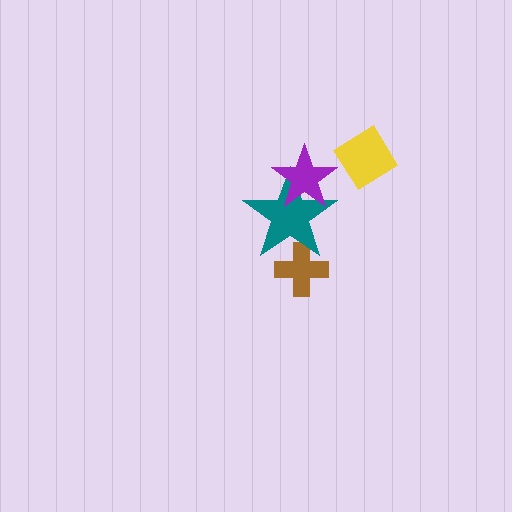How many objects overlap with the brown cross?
1 object overlaps with the brown cross.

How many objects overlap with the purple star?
1 object overlaps with the purple star.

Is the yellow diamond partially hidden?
No, no other shape covers it.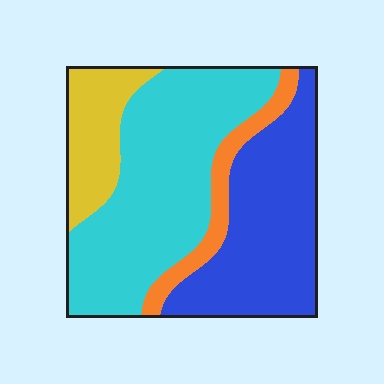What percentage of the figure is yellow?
Yellow covers about 15% of the figure.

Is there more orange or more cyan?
Cyan.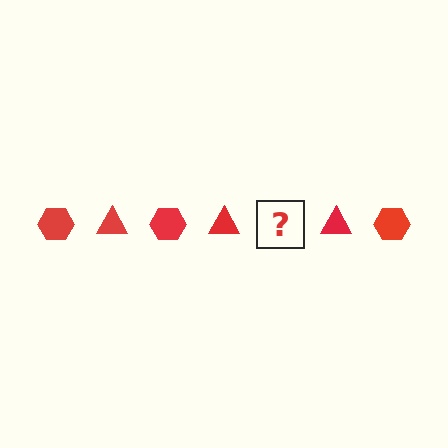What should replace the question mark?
The question mark should be replaced with a red hexagon.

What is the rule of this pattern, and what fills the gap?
The rule is that the pattern cycles through hexagon, triangle shapes in red. The gap should be filled with a red hexagon.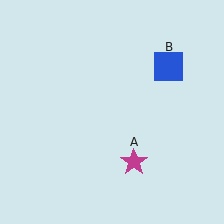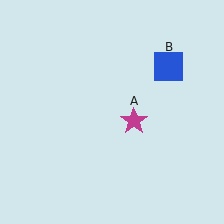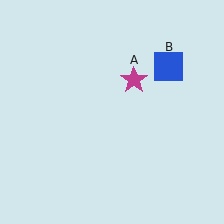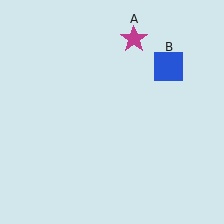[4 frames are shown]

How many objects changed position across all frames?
1 object changed position: magenta star (object A).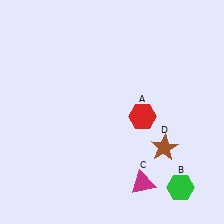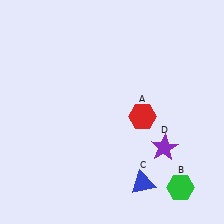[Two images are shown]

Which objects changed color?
C changed from magenta to blue. D changed from brown to purple.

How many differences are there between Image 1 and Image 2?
There are 2 differences between the two images.